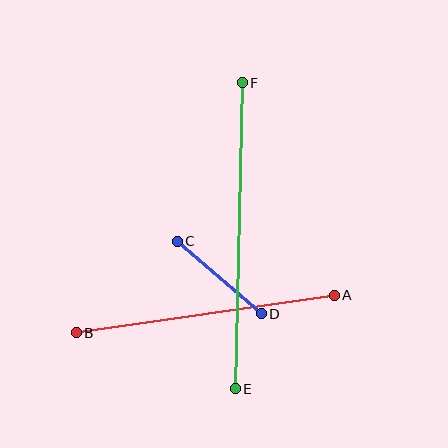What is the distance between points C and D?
The distance is approximately 111 pixels.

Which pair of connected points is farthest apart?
Points E and F are farthest apart.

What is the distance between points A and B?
The distance is approximately 261 pixels.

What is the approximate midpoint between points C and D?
The midpoint is at approximately (219, 277) pixels.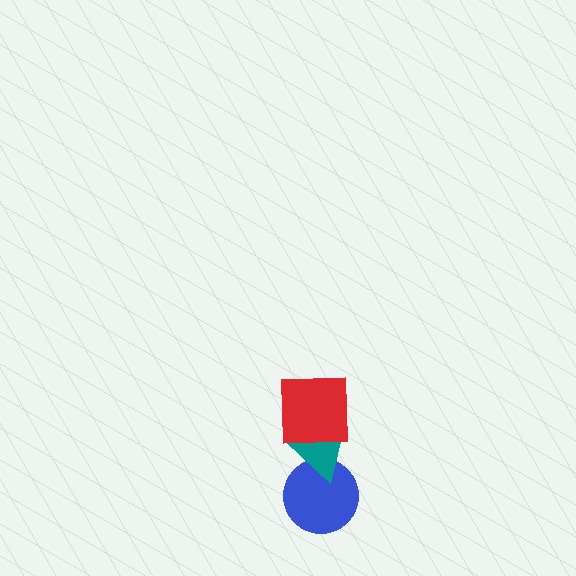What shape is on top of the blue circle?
The teal triangle is on top of the blue circle.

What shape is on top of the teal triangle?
The red square is on top of the teal triangle.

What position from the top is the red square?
The red square is 1st from the top.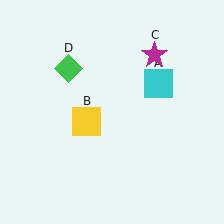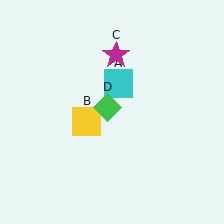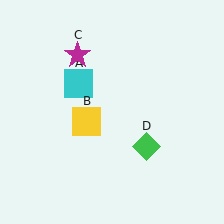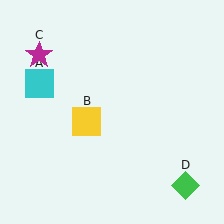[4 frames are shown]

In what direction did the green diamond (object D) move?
The green diamond (object D) moved down and to the right.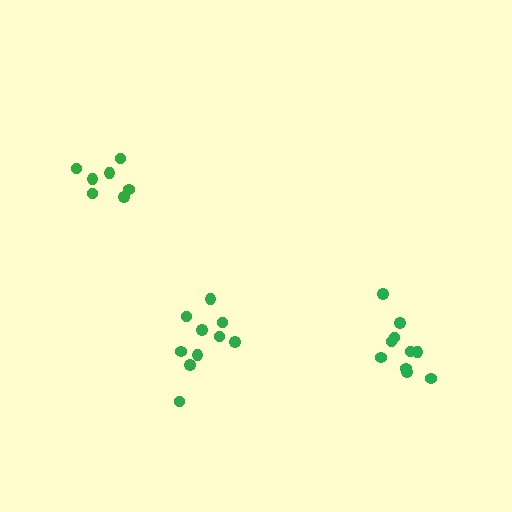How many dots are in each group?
Group 1: 7 dots, Group 2: 10 dots, Group 3: 10 dots (27 total).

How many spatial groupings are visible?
There are 3 spatial groupings.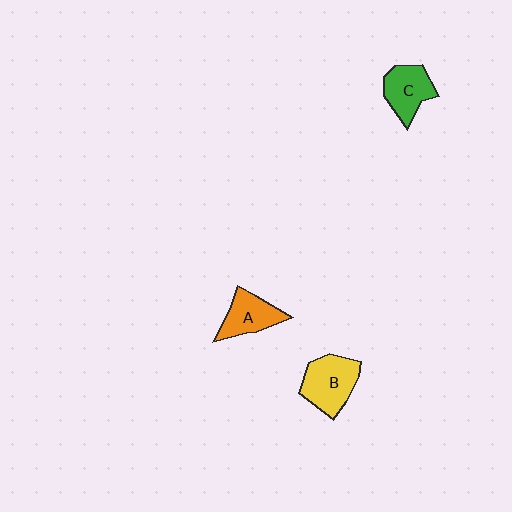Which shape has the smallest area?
Shape A (orange).